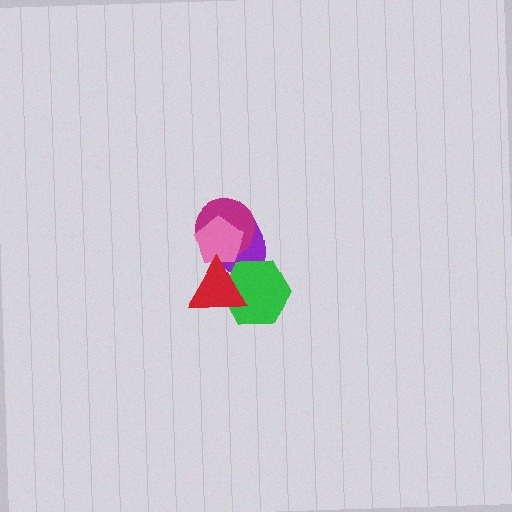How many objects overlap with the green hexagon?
2 objects overlap with the green hexagon.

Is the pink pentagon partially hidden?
Yes, it is partially covered by another shape.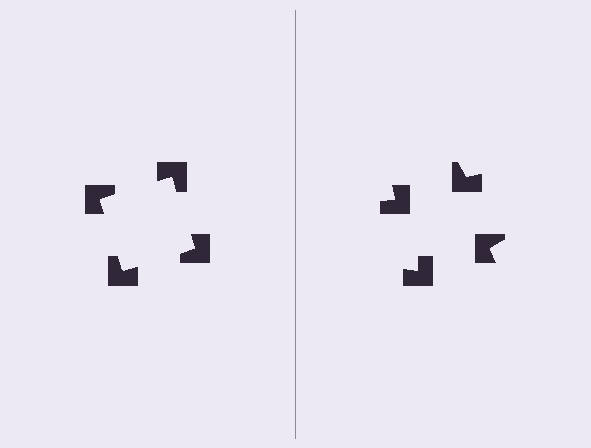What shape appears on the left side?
An illusory square.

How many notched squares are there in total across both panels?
8 — 4 on each side.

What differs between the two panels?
The notched squares are positioned identically on both sides; only the wedge orientations differ. On the left they align to a square; on the right they are misaligned.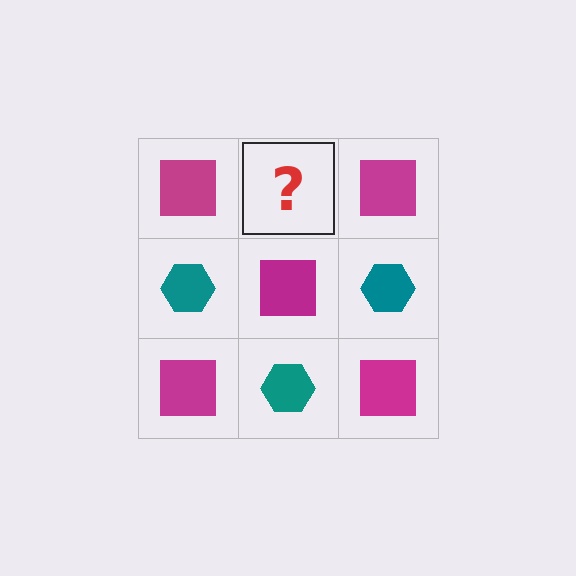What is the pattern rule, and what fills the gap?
The rule is that it alternates magenta square and teal hexagon in a checkerboard pattern. The gap should be filled with a teal hexagon.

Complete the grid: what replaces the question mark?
The question mark should be replaced with a teal hexagon.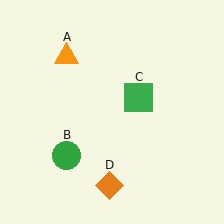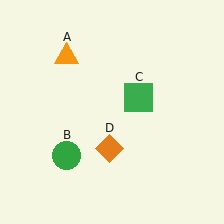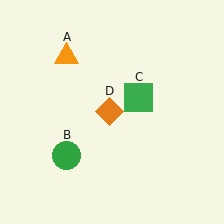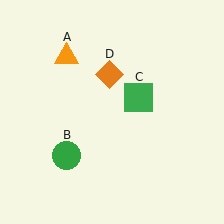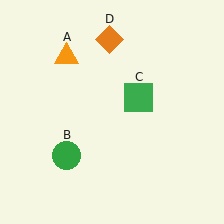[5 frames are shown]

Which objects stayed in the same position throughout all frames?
Orange triangle (object A) and green circle (object B) and green square (object C) remained stationary.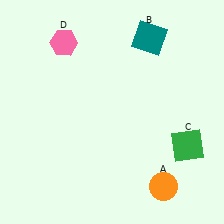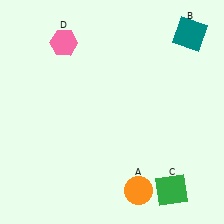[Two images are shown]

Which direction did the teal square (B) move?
The teal square (B) moved right.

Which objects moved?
The objects that moved are: the orange circle (A), the teal square (B), the green square (C).